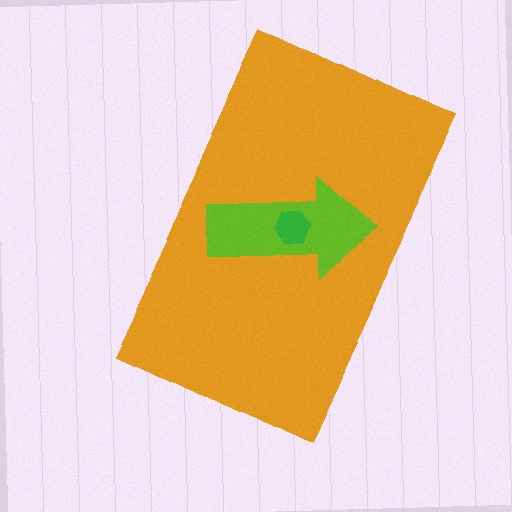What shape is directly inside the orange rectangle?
The lime arrow.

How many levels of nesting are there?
3.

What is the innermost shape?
The green hexagon.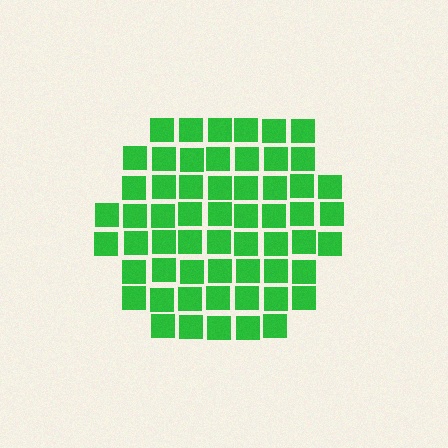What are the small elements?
The small elements are squares.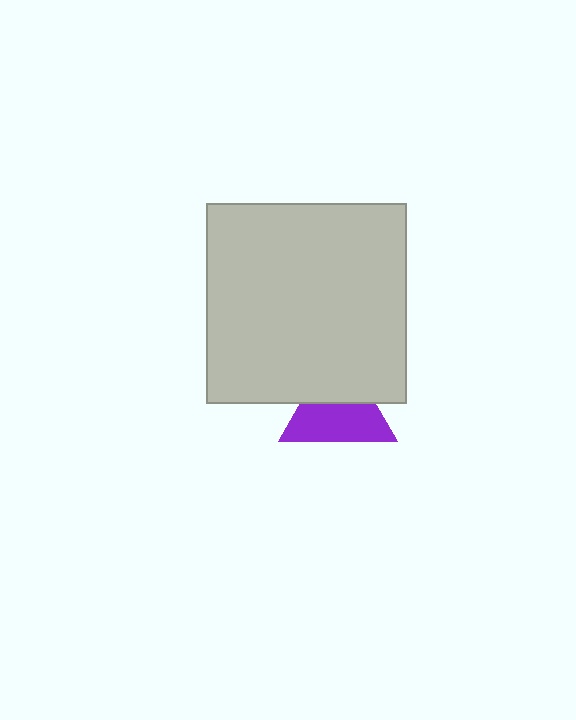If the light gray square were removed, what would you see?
You would see the complete purple triangle.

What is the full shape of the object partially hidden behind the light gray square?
The partially hidden object is a purple triangle.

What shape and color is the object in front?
The object in front is a light gray square.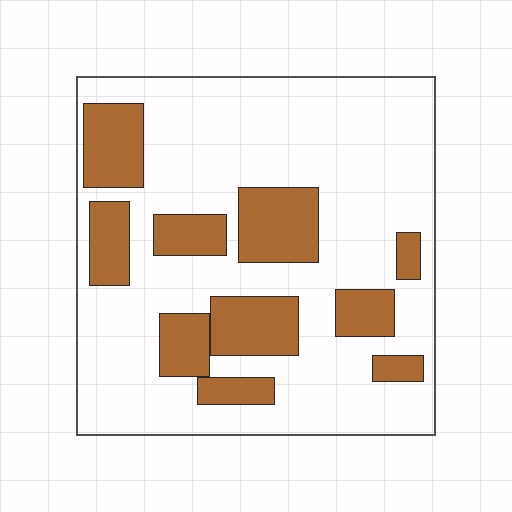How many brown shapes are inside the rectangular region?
10.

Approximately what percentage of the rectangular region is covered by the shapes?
Approximately 25%.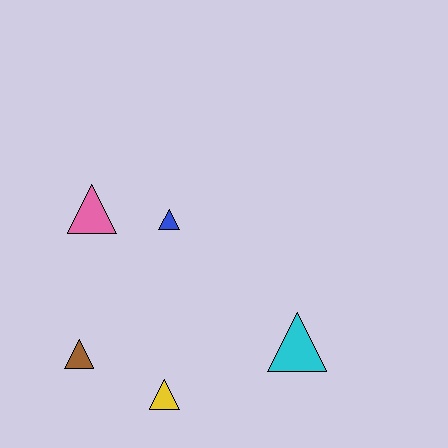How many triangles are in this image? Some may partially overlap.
There are 5 triangles.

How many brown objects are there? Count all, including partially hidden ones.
There is 1 brown object.